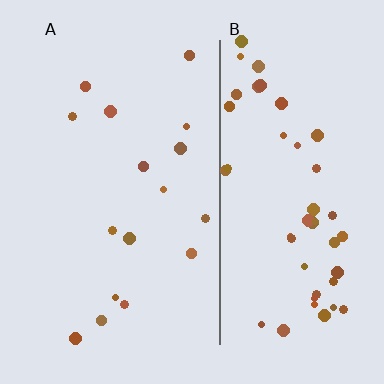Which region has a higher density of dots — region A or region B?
B (the right).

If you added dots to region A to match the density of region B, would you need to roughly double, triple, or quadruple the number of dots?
Approximately triple.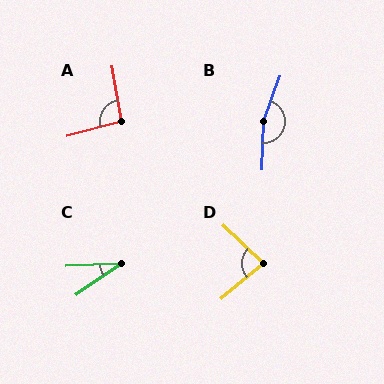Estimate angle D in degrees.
Approximately 84 degrees.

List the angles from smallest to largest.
C (32°), D (84°), A (96°), B (162°).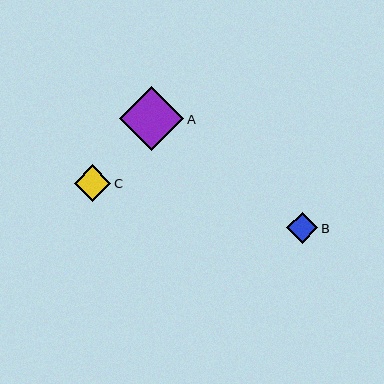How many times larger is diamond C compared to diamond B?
Diamond C is approximately 1.2 times the size of diamond B.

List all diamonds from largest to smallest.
From largest to smallest: A, C, B.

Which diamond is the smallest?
Diamond B is the smallest with a size of approximately 31 pixels.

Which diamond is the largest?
Diamond A is the largest with a size of approximately 64 pixels.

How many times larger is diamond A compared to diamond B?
Diamond A is approximately 2.1 times the size of diamond B.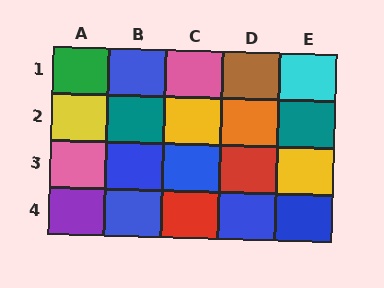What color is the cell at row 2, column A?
Yellow.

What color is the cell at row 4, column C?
Red.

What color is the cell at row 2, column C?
Yellow.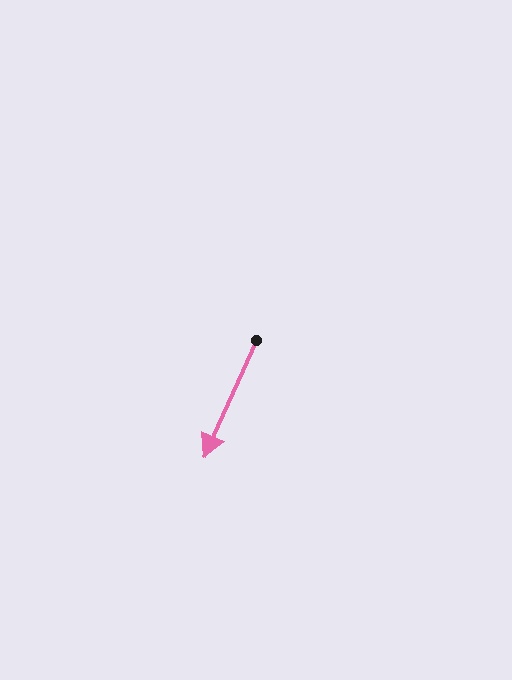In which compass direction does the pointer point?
Southwest.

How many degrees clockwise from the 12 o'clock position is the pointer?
Approximately 204 degrees.